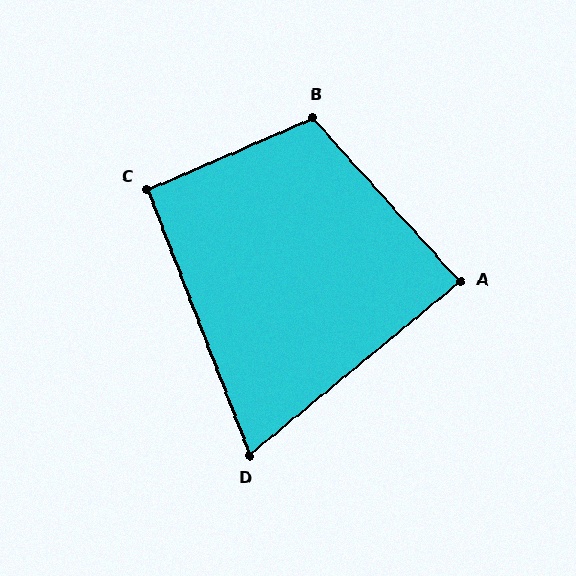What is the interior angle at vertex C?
Approximately 92 degrees (approximately right).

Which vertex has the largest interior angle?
B, at approximately 108 degrees.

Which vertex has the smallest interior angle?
D, at approximately 72 degrees.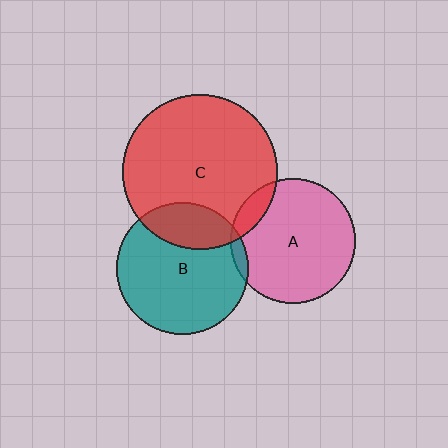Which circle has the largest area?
Circle C (red).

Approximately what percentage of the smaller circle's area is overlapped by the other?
Approximately 10%.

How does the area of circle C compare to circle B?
Approximately 1.4 times.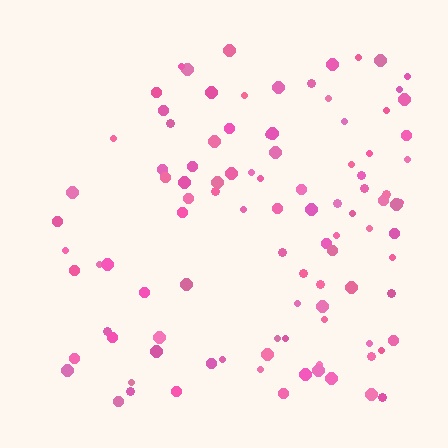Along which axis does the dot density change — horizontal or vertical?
Horizontal.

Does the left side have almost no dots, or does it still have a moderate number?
Still a moderate number, just noticeably fewer than the right.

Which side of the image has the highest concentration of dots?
The right.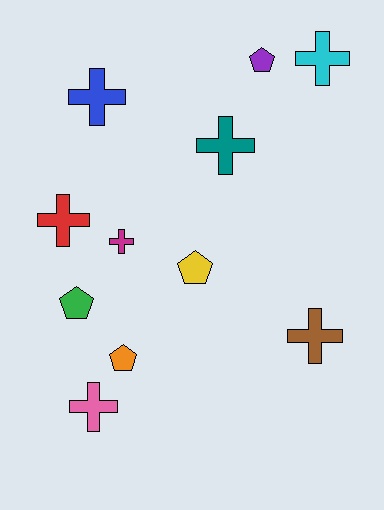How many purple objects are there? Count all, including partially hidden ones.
There is 1 purple object.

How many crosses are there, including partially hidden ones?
There are 7 crosses.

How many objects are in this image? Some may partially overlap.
There are 11 objects.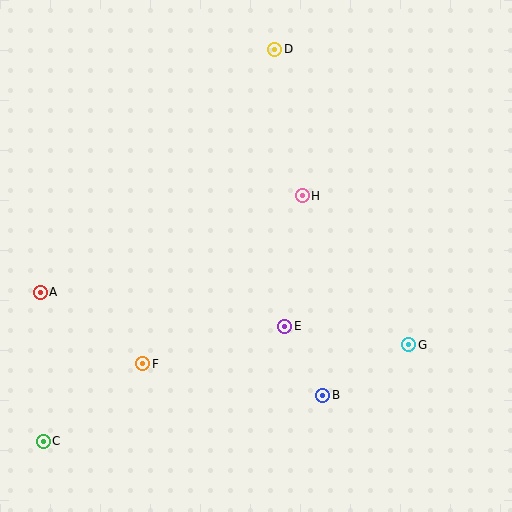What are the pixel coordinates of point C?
Point C is at (43, 441).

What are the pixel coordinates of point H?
Point H is at (302, 196).